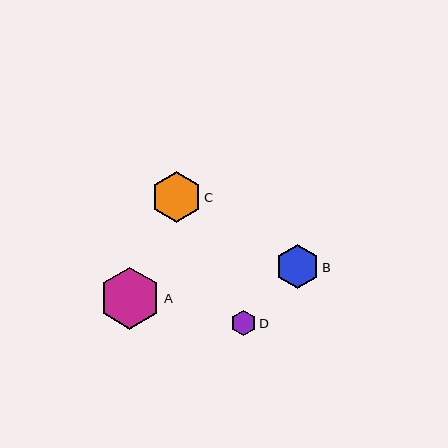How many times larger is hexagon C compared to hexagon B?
Hexagon C is approximately 1.1 times the size of hexagon B.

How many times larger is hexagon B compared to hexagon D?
Hexagon B is approximately 1.8 times the size of hexagon D.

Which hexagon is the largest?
Hexagon A is the largest with a size of approximately 62 pixels.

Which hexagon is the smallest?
Hexagon D is the smallest with a size of approximately 25 pixels.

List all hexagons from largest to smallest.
From largest to smallest: A, C, B, D.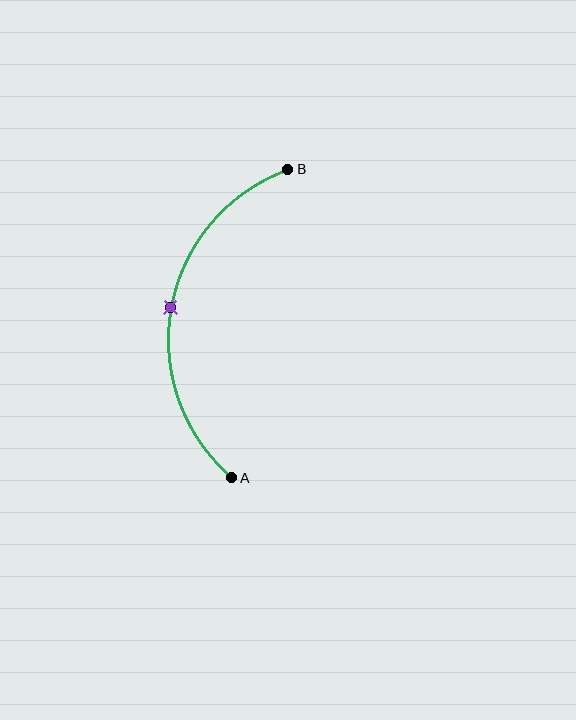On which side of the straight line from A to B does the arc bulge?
The arc bulges to the left of the straight line connecting A and B.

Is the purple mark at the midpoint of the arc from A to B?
Yes. The purple mark lies on the arc at equal arc-length from both A and B — it is the arc midpoint.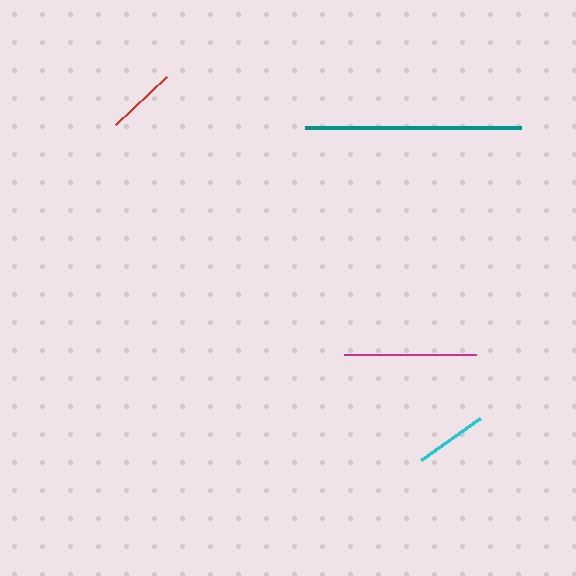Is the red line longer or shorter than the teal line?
The teal line is longer than the red line.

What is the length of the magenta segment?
The magenta segment is approximately 132 pixels long.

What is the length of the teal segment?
The teal segment is approximately 216 pixels long.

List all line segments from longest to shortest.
From longest to shortest: teal, magenta, cyan, red.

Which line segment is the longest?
The teal line is the longest at approximately 216 pixels.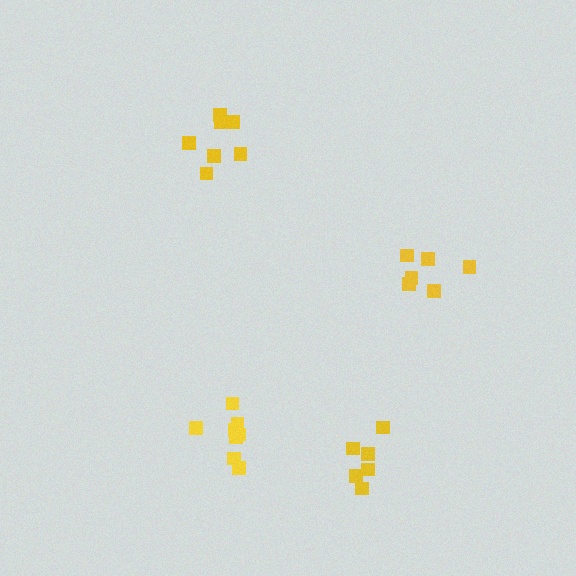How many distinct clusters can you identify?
There are 4 distinct clusters.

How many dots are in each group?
Group 1: 6 dots, Group 2: 6 dots, Group 3: 8 dots, Group 4: 7 dots (27 total).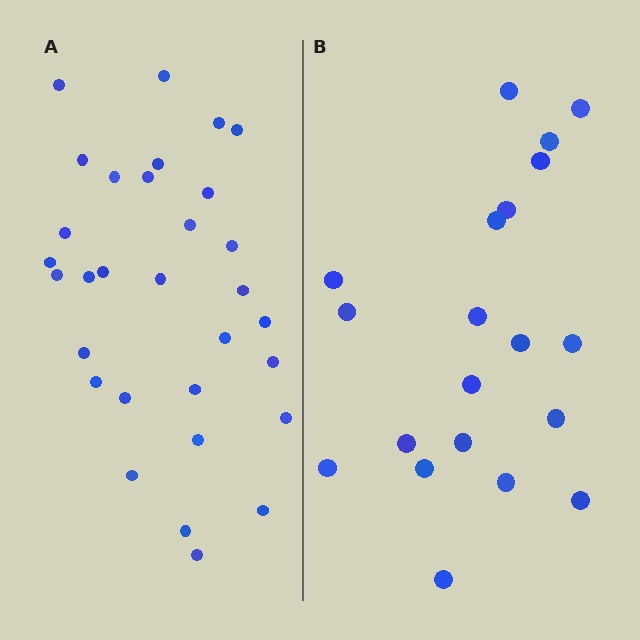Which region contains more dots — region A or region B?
Region A (the left region) has more dots.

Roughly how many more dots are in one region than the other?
Region A has roughly 12 or so more dots than region B.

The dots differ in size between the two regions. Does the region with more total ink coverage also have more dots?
No. Region B has more total ink coverage because its dots are larger, but region A actually contains more individual dots. Total area can be misleading — the number of items is what matters here.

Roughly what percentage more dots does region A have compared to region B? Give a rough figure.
About 55% more.